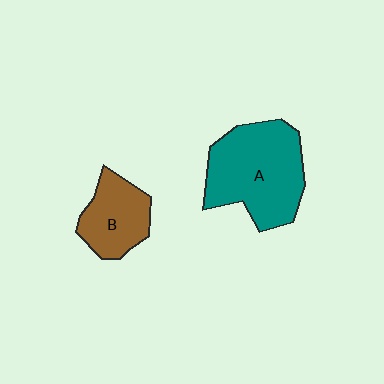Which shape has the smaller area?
Shape B (brown).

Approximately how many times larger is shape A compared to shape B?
Approximately 1.8 times.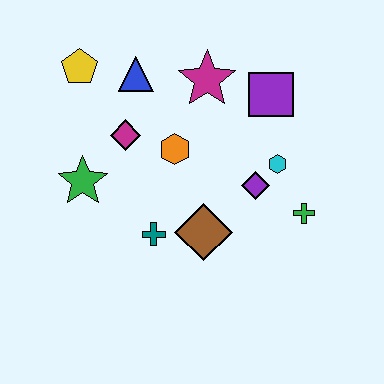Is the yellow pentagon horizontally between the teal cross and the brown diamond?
No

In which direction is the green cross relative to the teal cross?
The green cross is to the right of the teal cross.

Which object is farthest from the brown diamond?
The yellow pentagon is farthest from the brown diamond.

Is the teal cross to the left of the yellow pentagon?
No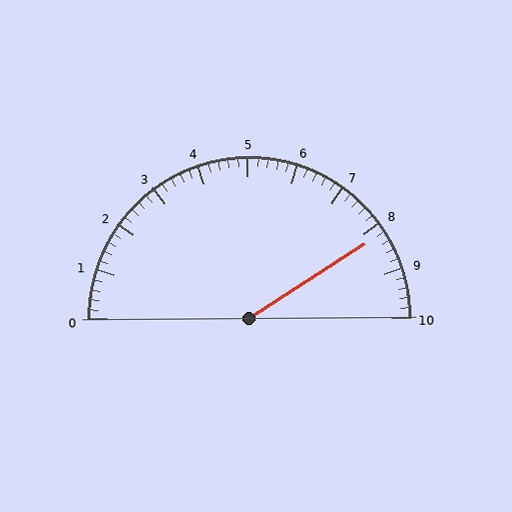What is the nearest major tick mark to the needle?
The nearest major tick mark is 8.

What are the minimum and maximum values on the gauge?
The gauge ranges from 0 to 10.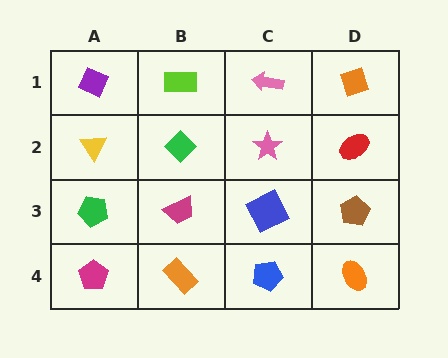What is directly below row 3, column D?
An orange ellipse.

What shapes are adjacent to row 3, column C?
A pink star (row 2, column C), a blue pentagon (row 4, column C), a magenta trapezoid (row 3, column B), a brown pentagon (row 3, column D).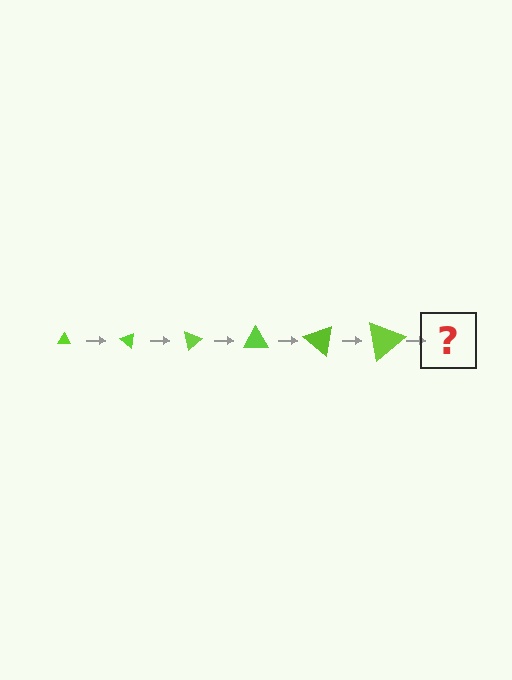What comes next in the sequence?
The next element should be a triangle, larger than the previous one and rotated 240 degrees from the start.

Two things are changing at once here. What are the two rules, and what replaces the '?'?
The two rules are that the triangle grows larger each step and it rotates 40 degrees each step. The '?' should be a triangle, larger than the previous one and rotated 240 degrees from the start.